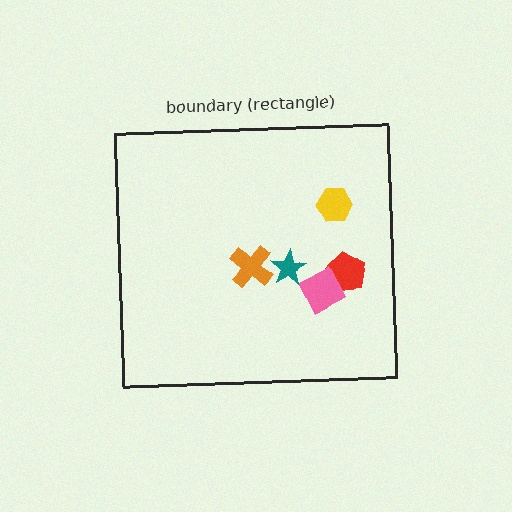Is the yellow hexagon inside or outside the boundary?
Inside.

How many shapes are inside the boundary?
5 inside, 0 outside.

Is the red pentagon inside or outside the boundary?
Inside.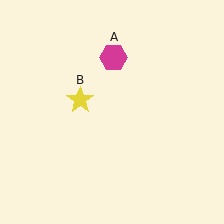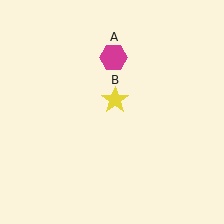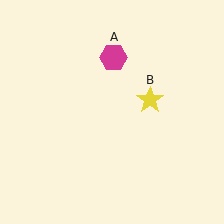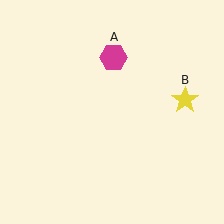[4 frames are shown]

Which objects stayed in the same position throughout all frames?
Magenta hexagon (object A) remained stationary.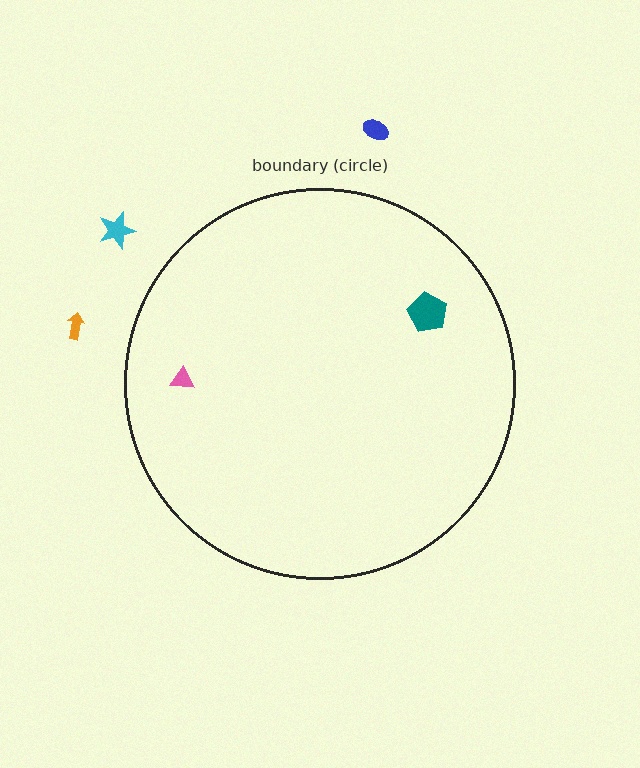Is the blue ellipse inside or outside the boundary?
Outside.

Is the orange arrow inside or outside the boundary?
Outside.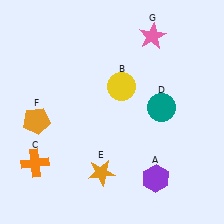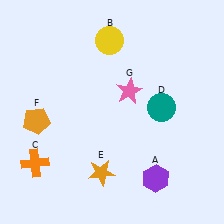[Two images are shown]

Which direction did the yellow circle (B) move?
The yellow circle (B) moved up.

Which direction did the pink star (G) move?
The pink star (G) moved down.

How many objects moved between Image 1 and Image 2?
2 objects moved between the two images.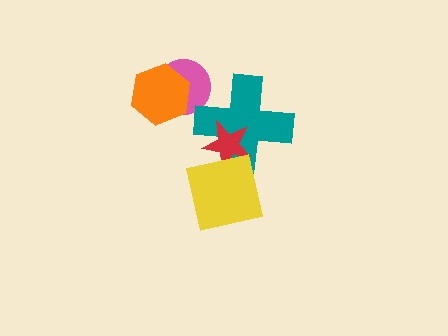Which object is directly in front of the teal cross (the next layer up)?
The red star is directly in front of the teal cross.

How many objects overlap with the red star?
2 objects overlap with the red star.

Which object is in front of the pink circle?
The orange hexagon is in front of the pink circle.